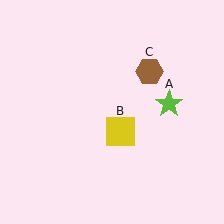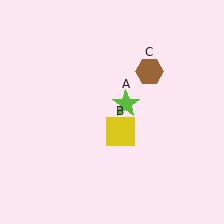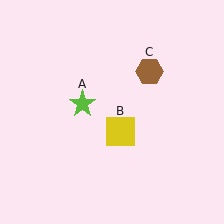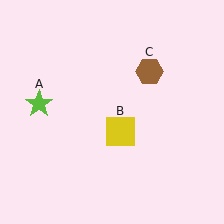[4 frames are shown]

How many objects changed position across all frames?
1 object changed position: lime star (object A).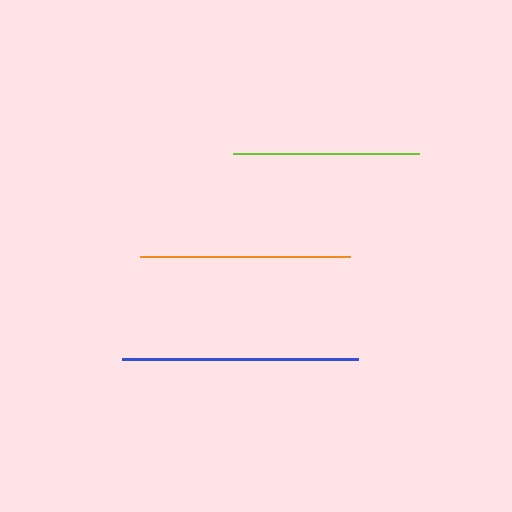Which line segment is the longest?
The blue line is the longest at approximately 236 pixels.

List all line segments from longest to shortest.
From longest to shortest: blue, orange, lime.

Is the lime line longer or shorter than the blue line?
The blue line is longer than the lime line.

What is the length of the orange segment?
The orange segment is approximately 210 pixels long.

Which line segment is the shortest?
The lime line is the shortest at approximately 186 pixels.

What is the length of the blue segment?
The blue segment is approximately 236 pixels long.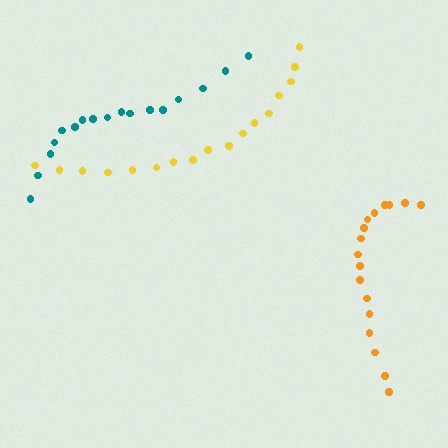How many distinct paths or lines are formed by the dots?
There are 3 distinct paths.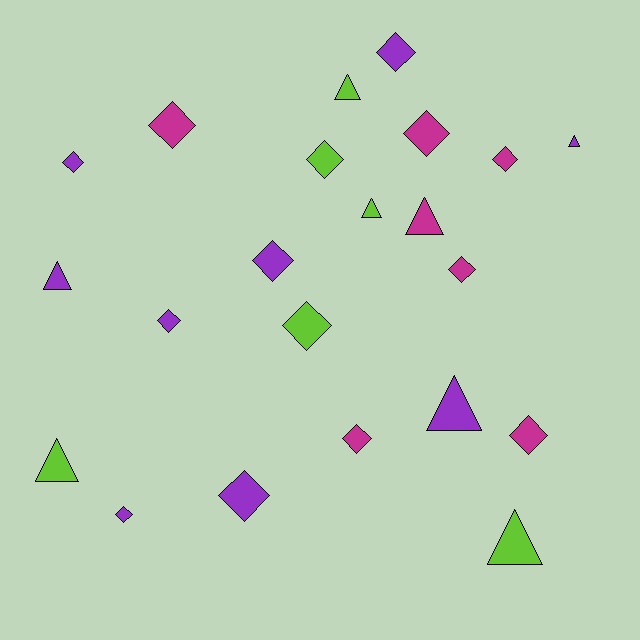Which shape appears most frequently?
Diamond, with 14 objects.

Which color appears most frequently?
Purple, with 9 objects.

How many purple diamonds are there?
There are 6 purple diamonds.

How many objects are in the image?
There are 22 objects.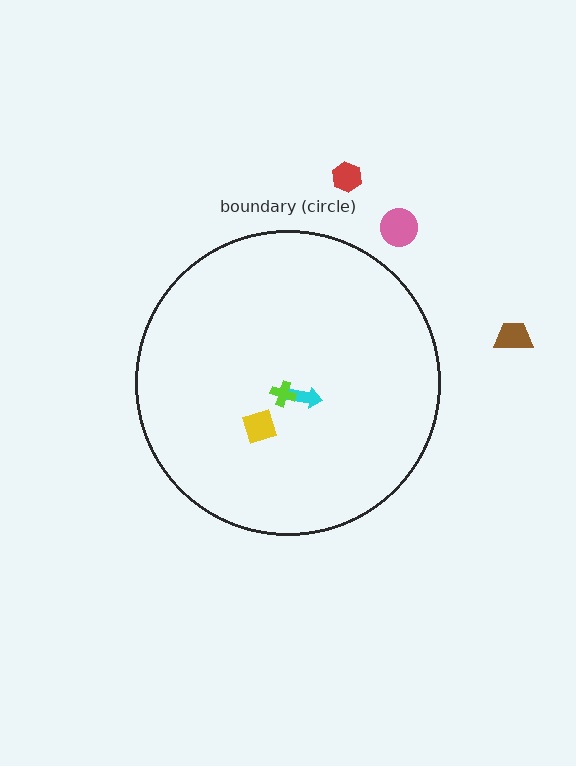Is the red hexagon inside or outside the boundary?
Outside.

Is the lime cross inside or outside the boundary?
Inside.